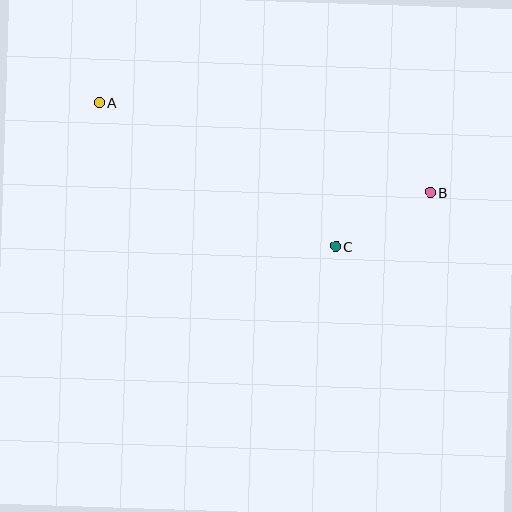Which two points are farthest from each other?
Points A and B are farthest from each other.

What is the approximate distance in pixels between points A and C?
The distance between A and C is approximately 277 pixels.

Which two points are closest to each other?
Points B and C are closest to each other.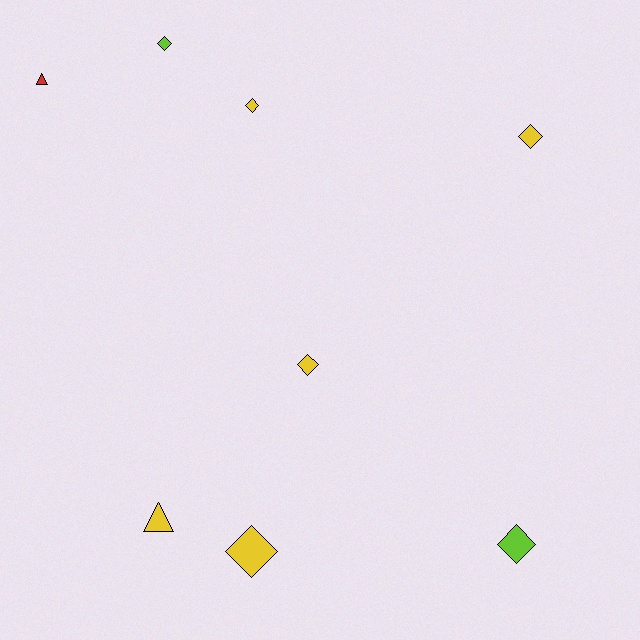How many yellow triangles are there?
There is 1 yellow triangle.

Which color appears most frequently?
Yellow, with 5 objects.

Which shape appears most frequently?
Diamond, with 6 objects.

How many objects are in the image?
There are 8 objects.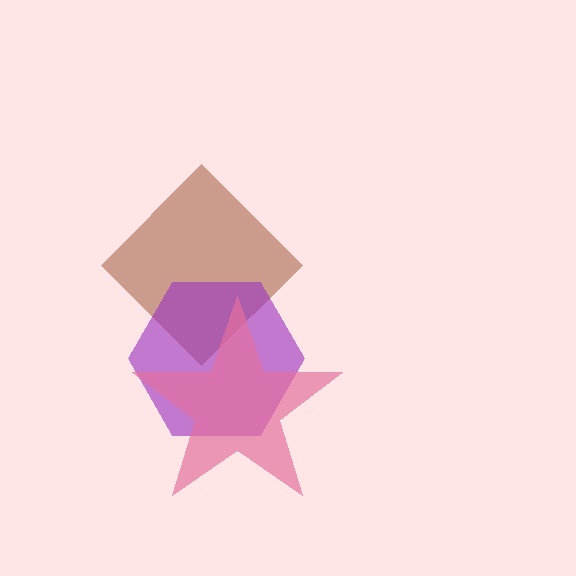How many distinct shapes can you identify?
There are 3 distinct shapes: a brown diamond, a purple hexagon, a pink star.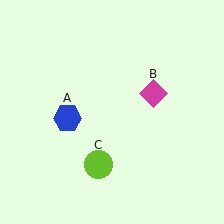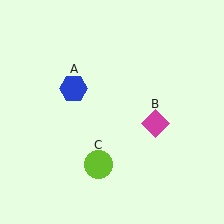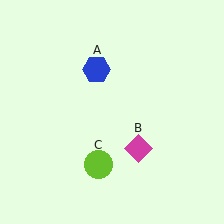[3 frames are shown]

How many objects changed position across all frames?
2 objects changed position: blue hexagon (object A), magenta diamond (object B).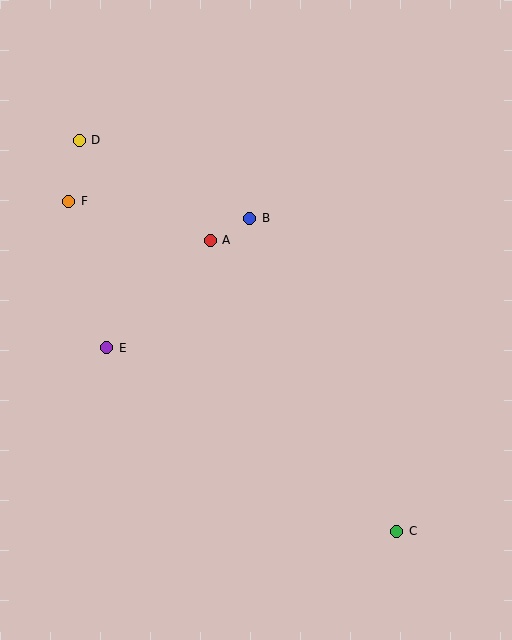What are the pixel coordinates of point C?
Point C is at (397, 531).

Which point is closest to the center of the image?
Point A at (210, 240) is closest to the center.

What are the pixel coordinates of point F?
Point F is at (69, 201).